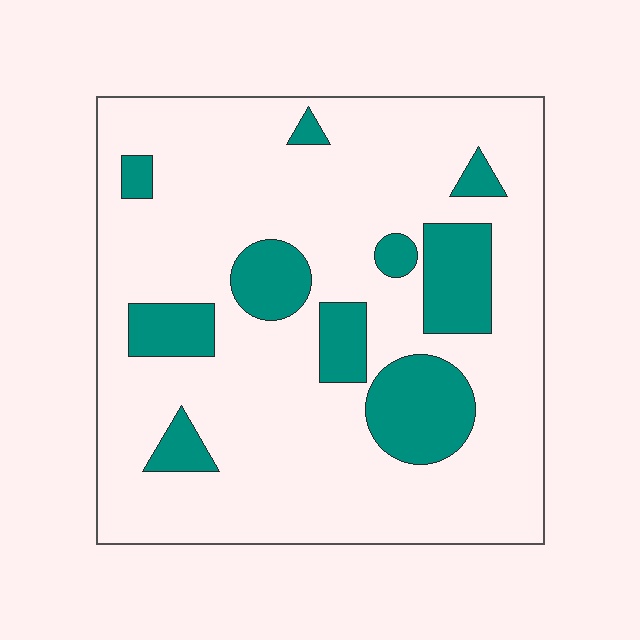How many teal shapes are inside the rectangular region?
10.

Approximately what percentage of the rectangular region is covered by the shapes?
Approximately 20%.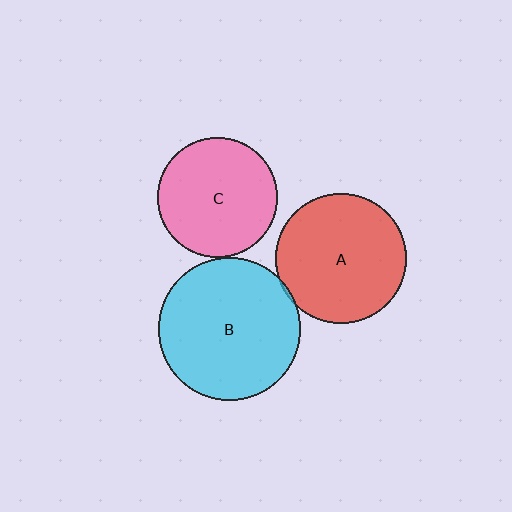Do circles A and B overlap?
Yes.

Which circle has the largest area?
Circle B (cyan).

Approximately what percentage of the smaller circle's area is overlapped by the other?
Approximately 5%.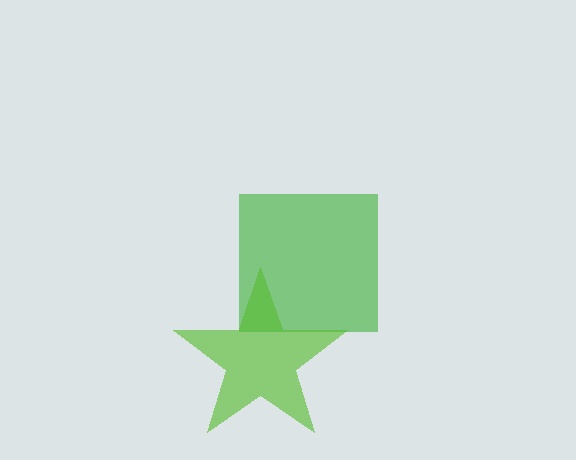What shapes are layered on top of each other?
The layered shapes are: a green square, a lime star.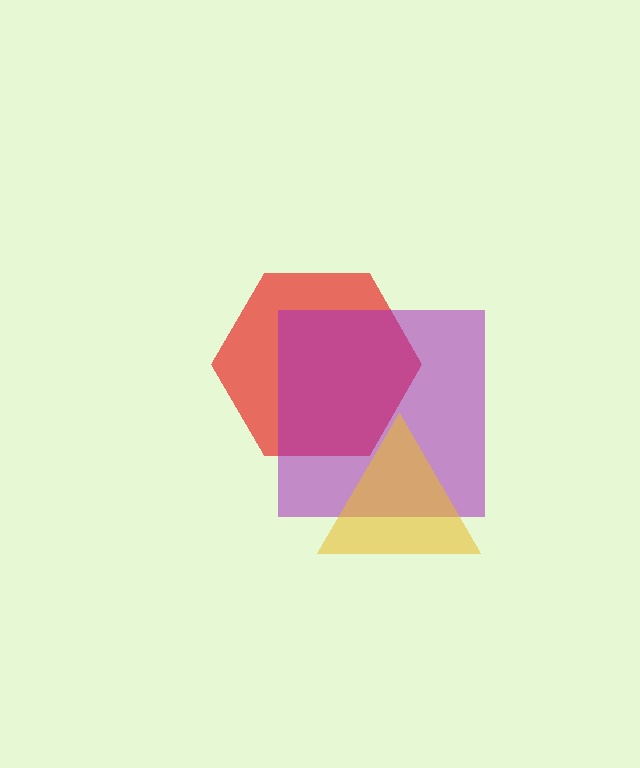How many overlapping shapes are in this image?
There are 3 overlapping shapes in the image.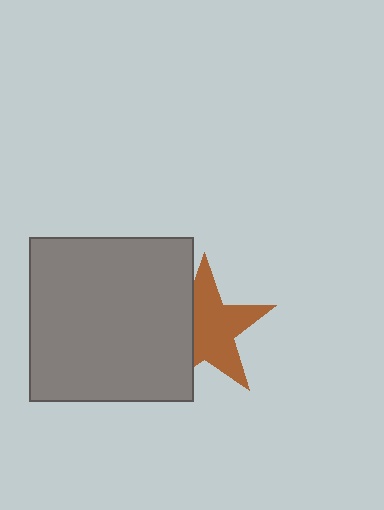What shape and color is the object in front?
The object in front is a gray square.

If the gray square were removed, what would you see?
You would see the complete brown star.